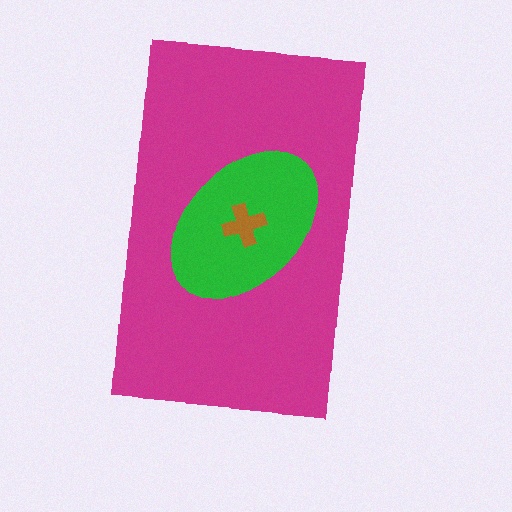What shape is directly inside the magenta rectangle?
The green ellipse.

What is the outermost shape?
The magenta rectangle.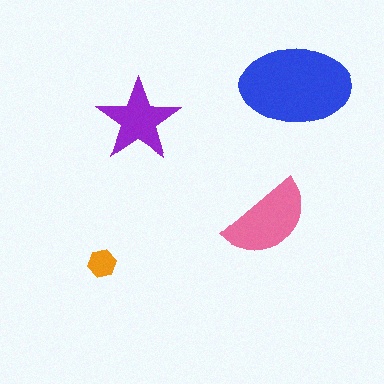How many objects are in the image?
There are 4 objects in the image.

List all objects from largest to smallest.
The blue ellipse, the pink semicircle, the purple star, the orange hexagon.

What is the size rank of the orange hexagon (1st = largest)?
4th.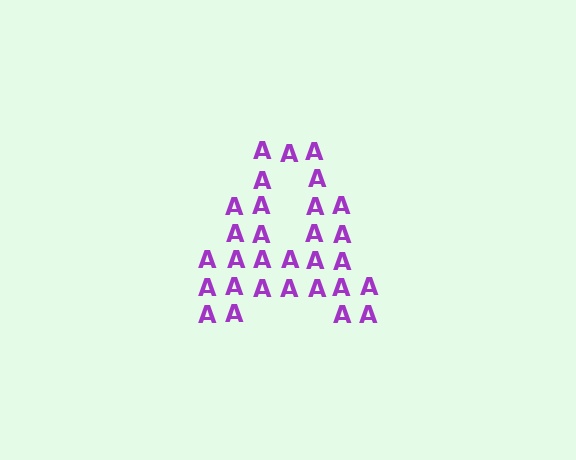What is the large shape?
The large shape is the letter A.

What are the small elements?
The small elements are letter A's.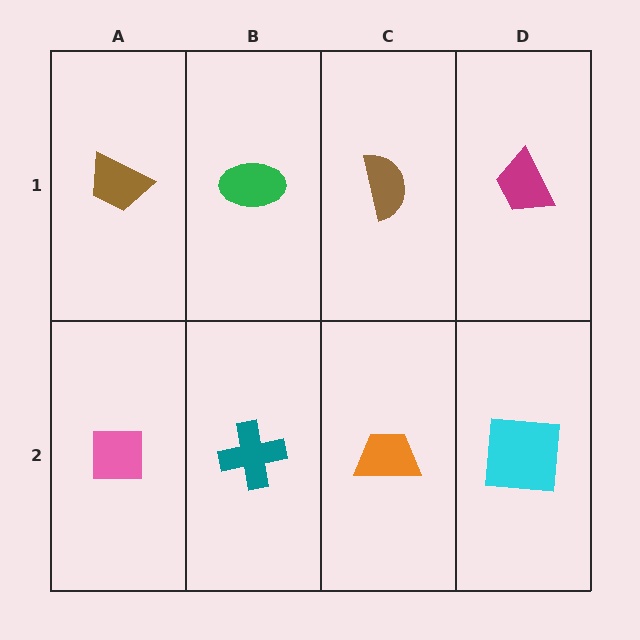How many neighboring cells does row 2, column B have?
3.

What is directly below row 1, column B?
A teal cross.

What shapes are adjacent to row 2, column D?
A magenta trapezoid (row 1, column D), an orange trapezoid (row 2, column C).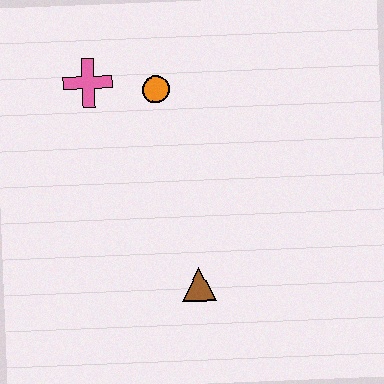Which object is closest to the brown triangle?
The orange circle is closest to the brown triangle.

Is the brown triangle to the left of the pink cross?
No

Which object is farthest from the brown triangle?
The pink cross is farthest from the brown triangle.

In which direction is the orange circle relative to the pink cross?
The orange circle is to the right of the pink cross.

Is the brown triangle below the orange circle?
Yes